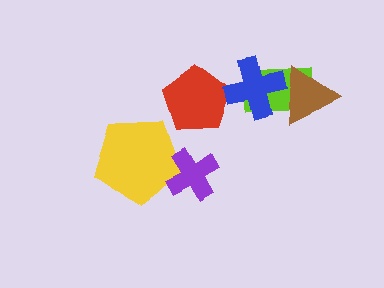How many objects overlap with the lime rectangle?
2 objects overlap with the lime rectangle.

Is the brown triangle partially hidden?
Yes, it is partially covered by another shape.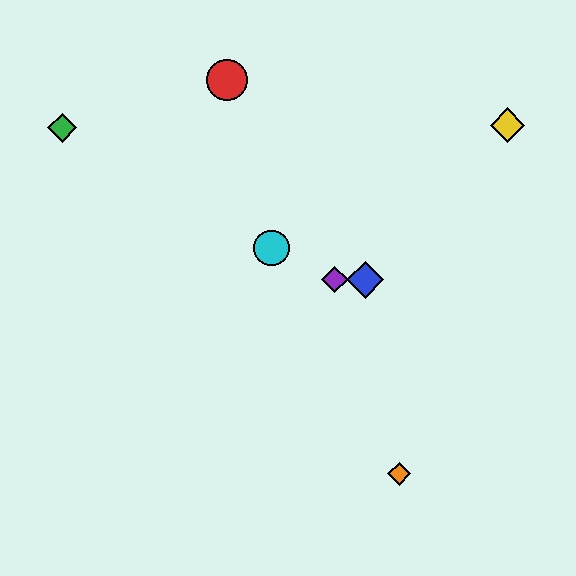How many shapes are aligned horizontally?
2 shapes (the blue diamond, the purple diamond) are aligned horizontally.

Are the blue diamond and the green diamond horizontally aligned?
No, the blue diamond is at y≈280 and the green diamond is at y≈128.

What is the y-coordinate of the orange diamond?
The orange diamond is at y≈474.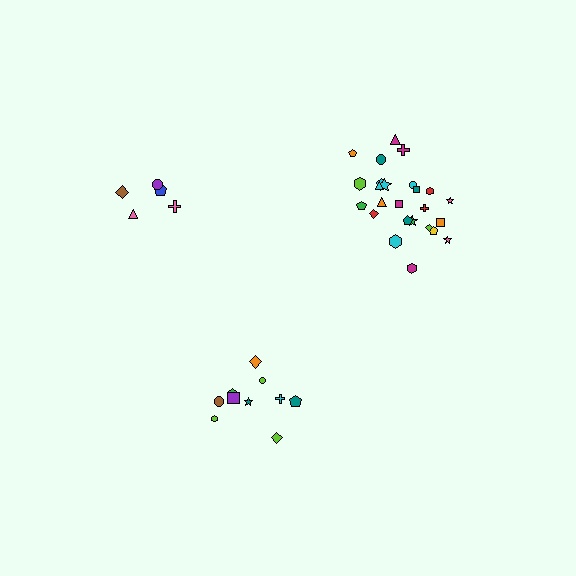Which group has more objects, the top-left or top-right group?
The top-right group.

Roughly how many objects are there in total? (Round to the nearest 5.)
Roughly 40 objects in total.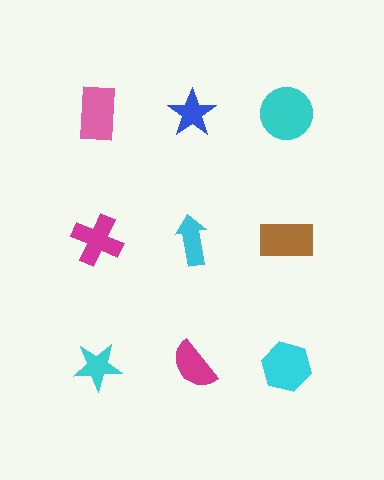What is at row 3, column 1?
A cyan star.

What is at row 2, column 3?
A brown rectangle.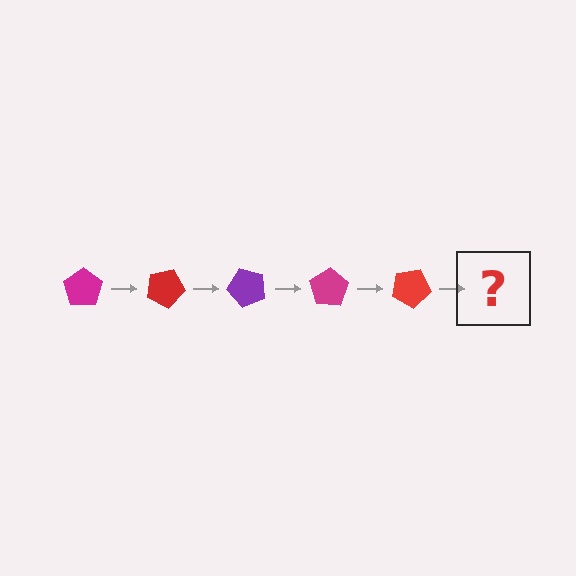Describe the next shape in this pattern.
It should be a purple pentagon, rotated 125 degrees from the start.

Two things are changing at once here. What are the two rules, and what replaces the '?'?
The two rules are that it rotates 25 degrees each step and the color cycles through magenta, red, and purple. The '?' should be a purple pentagon, rotated 125 degrees from the start.